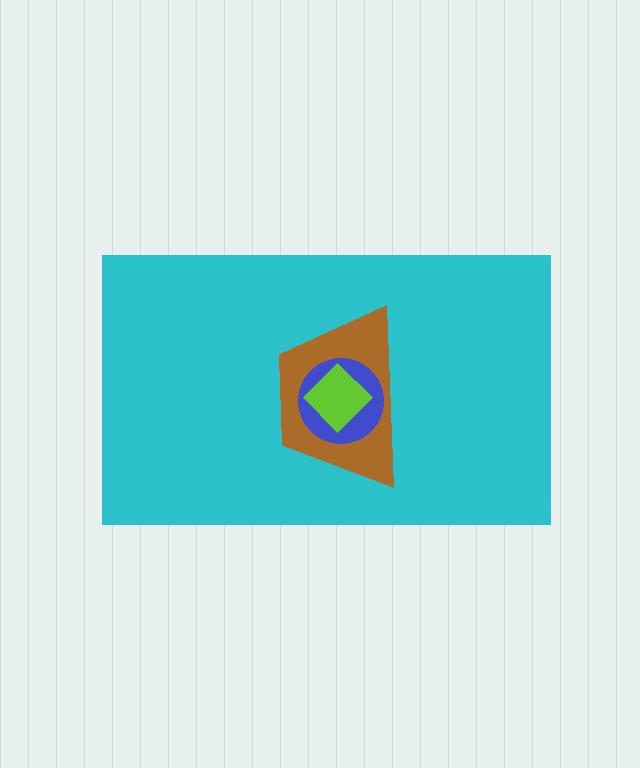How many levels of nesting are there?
4.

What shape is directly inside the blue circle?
The lime diamond.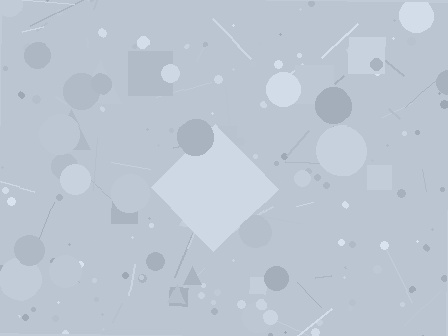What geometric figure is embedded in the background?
A diamond is embedded in the background.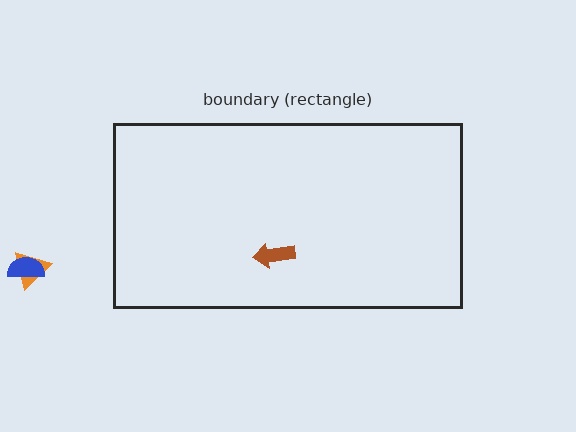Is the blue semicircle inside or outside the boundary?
Outside.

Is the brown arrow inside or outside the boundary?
Inside.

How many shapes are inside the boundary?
1 inside, 2 outside.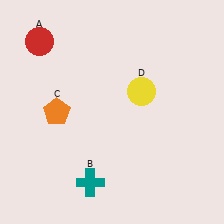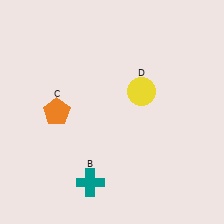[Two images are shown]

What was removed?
The red circle (A) was removed in Image 2.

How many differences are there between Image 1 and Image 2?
There is 1 difference between the two images.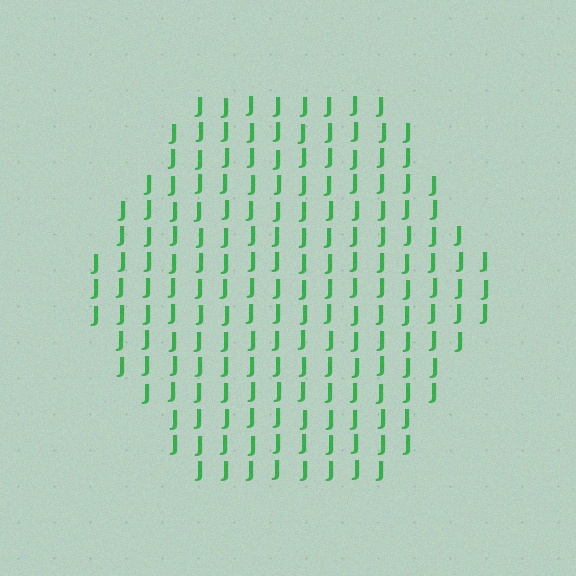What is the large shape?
The large shape is a hexagon.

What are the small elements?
The small elements are letter J's.